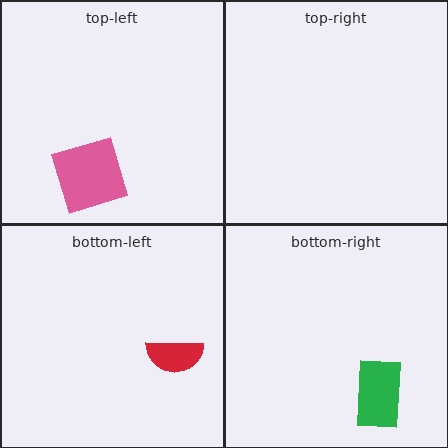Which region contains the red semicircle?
The bottom-left region.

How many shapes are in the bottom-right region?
1.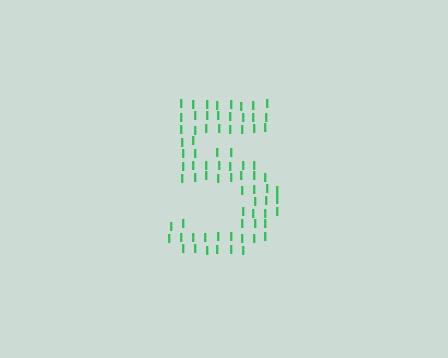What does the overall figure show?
The overall figure shows the digit 5.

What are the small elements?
The small elements are letter I's.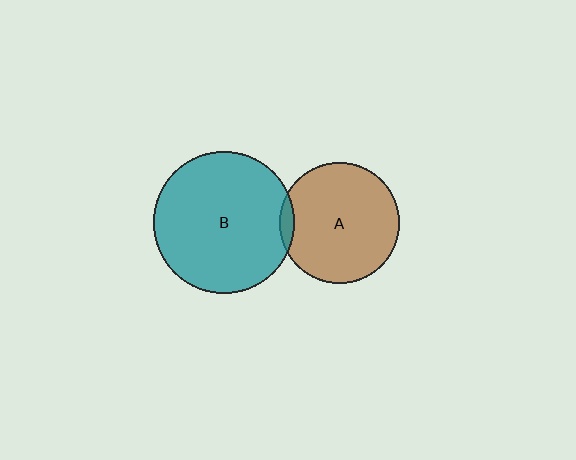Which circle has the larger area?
Circle B (teal).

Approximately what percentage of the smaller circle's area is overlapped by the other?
Approximately 5%.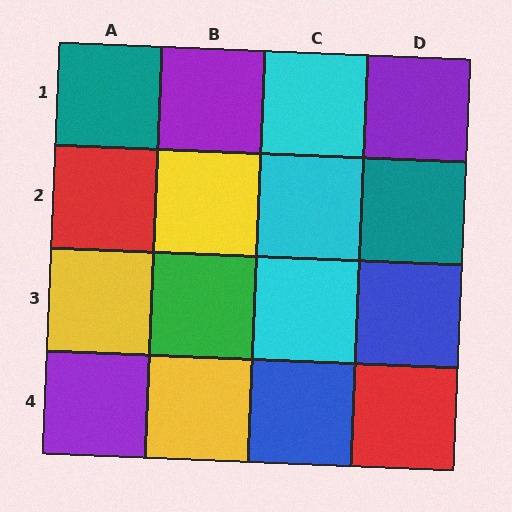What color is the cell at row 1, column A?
Teal.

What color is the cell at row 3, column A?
Yellow.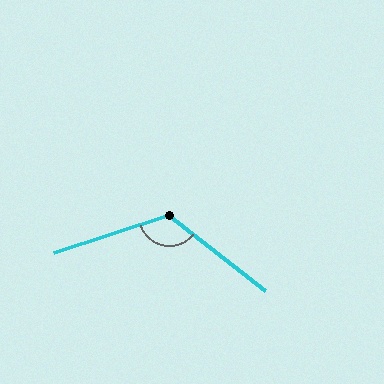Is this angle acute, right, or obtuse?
It is obtuse.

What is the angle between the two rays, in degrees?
Approximately 124 degrees.